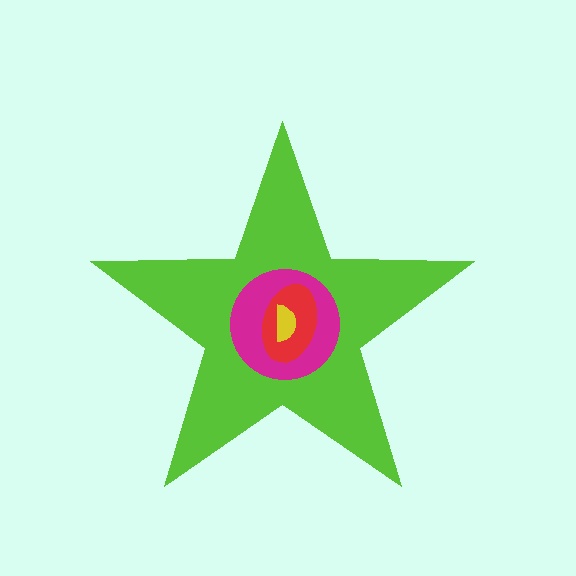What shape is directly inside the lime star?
The magenta circle.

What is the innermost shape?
The yellow semicircle.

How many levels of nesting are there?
4.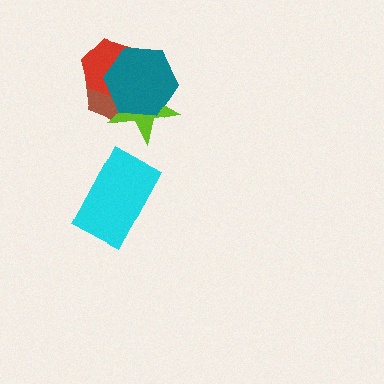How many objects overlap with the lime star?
3 objects overlap with the lime star.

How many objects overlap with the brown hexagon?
3 objects overlap with the brown hexagon.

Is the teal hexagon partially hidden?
No, no other shape covers it.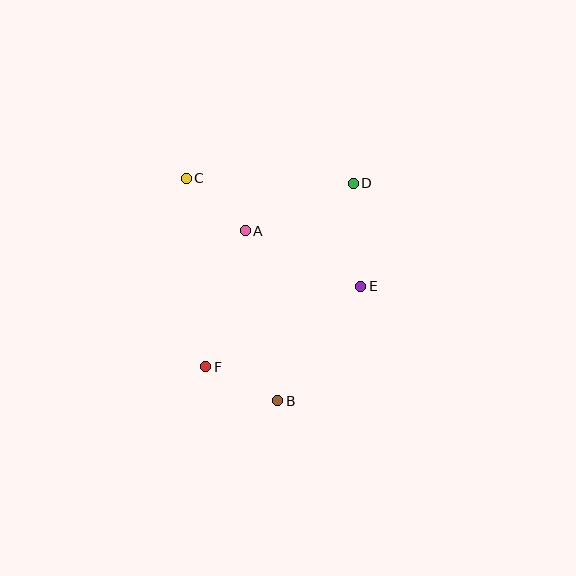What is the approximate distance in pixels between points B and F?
The distance between B and F is approximately 80 pixels.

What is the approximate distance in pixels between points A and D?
The distance between A and D is approximately 118 pixels.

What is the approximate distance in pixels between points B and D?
The distance between B and D is approximately 230 pixels.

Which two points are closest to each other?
Points A and C are closest to each other.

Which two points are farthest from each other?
Points B and C are farthest from each other.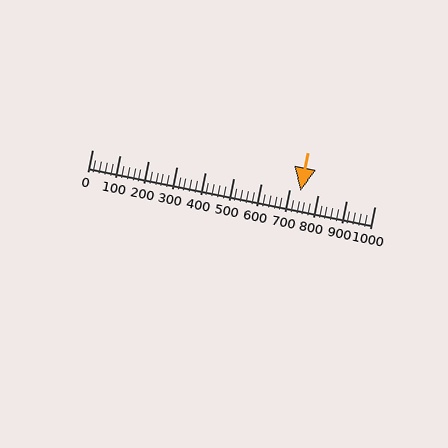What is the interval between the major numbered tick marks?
The major tick marks are spaced 100 units apart.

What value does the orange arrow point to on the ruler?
The orange arrow points to approximately 737.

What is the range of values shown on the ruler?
The ruler shows values from 0 to 1000.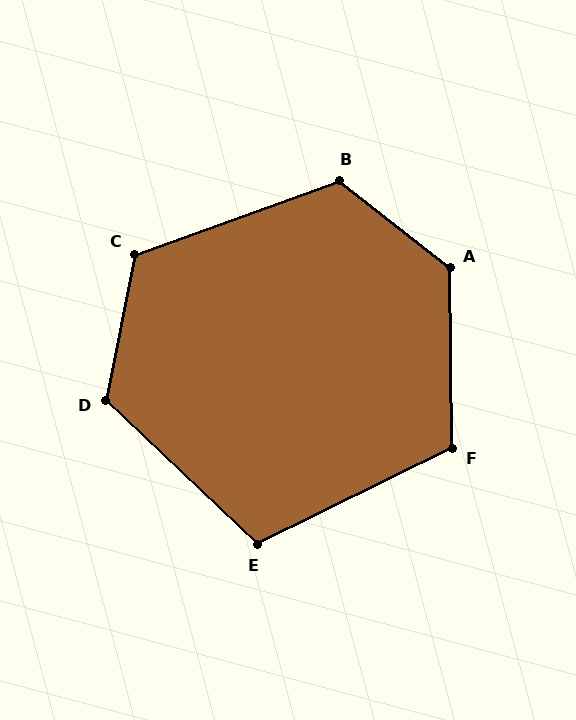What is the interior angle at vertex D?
Approximately 122 degrees (obtuse).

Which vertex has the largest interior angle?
A, at approximately 129 degrees.